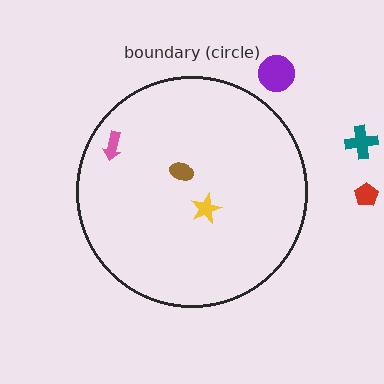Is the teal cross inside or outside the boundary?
Outside.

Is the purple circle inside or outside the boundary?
Outside.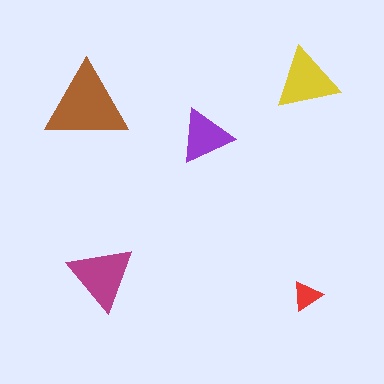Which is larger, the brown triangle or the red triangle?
The brown one.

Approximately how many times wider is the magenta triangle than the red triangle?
About 2 times wider.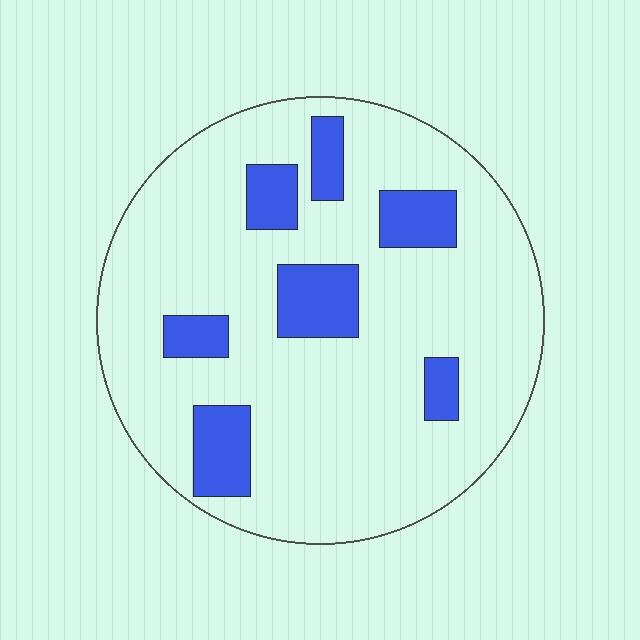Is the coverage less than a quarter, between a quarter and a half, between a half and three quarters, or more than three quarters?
Less than a quarter.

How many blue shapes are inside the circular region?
7.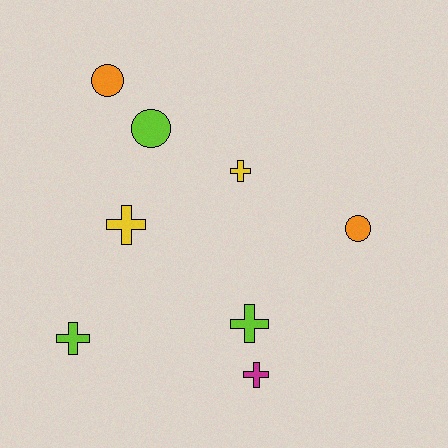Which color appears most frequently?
Lime, with 3 objects.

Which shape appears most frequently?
Cross, with 5 objects.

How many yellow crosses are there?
There are 2 yellow crosses.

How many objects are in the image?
There are 8 objects.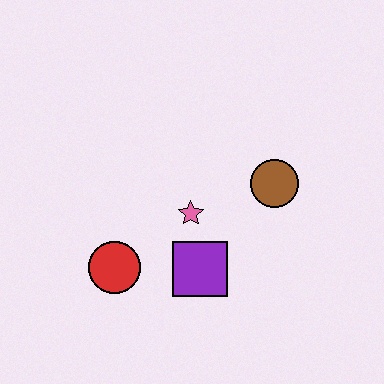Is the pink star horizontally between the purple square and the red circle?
Yes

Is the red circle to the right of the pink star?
No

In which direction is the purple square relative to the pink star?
The purple square is below the pink star.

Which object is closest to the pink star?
The purple square is closest to the pink star.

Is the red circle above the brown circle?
No